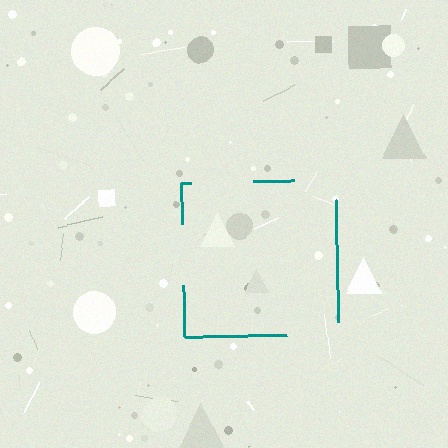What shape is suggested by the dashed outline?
The dashed outline suggests a square.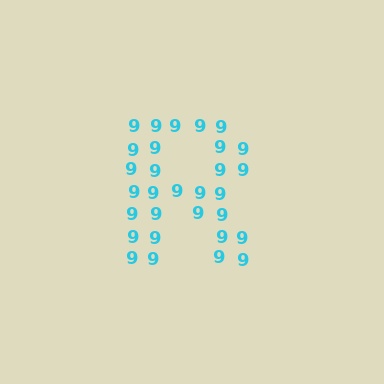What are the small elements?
The small elements are digit 9's.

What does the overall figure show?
The overall figure shows the letter R.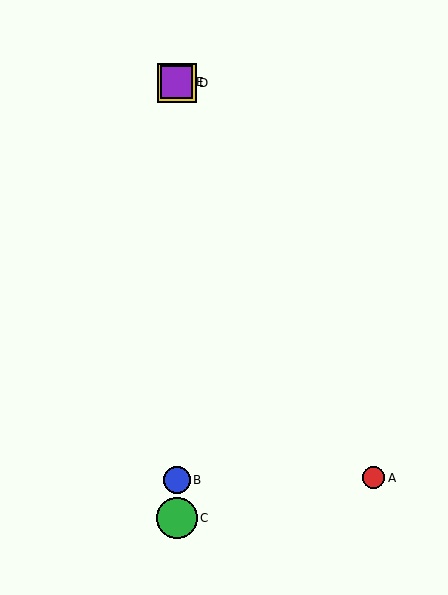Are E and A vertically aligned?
No, E is at x≈177 and A is at x≈374.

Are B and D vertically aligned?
Yes, both are at x≈177.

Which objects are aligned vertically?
Objects B, C, D, E are aligned vertically.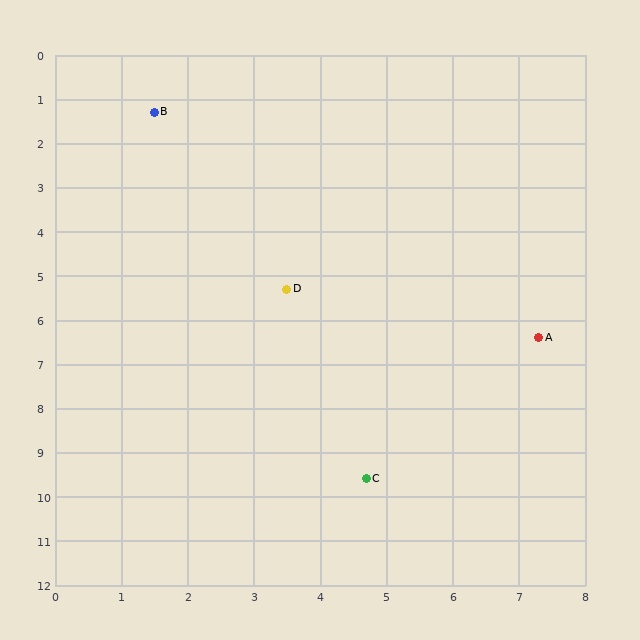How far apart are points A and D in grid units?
Points A and D are about 4.0 grid units apart.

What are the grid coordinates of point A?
Point A is at approximately (7.3, 6.4).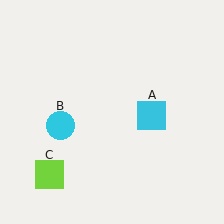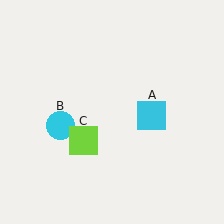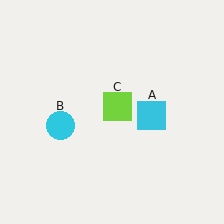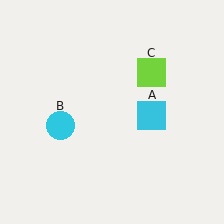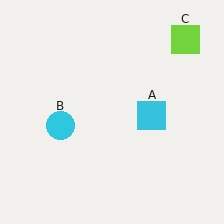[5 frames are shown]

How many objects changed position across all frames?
1 object changed position: lime square (object C).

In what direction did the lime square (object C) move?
The lime square (object C) moved up and to the right.